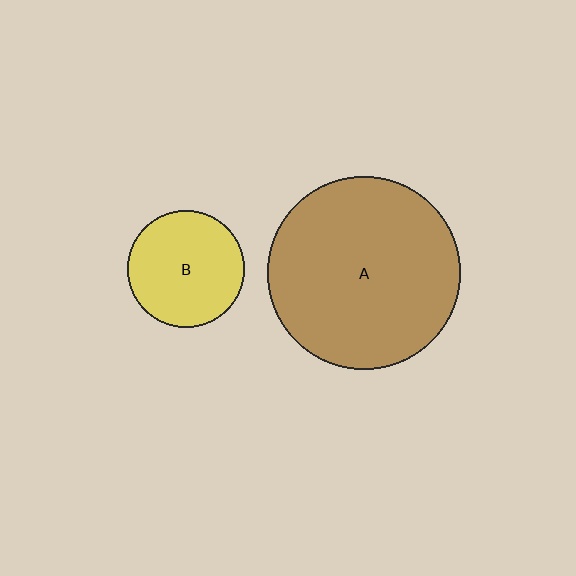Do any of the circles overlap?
No, none of the circles overlap.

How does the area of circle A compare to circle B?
Approximately 2.7 times.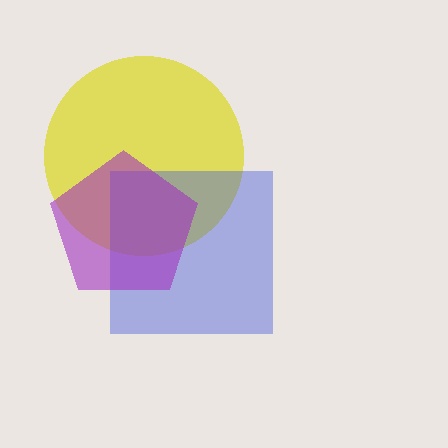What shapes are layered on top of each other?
The layered shapes are: a yellow circle, a blue square, a purple pentagon.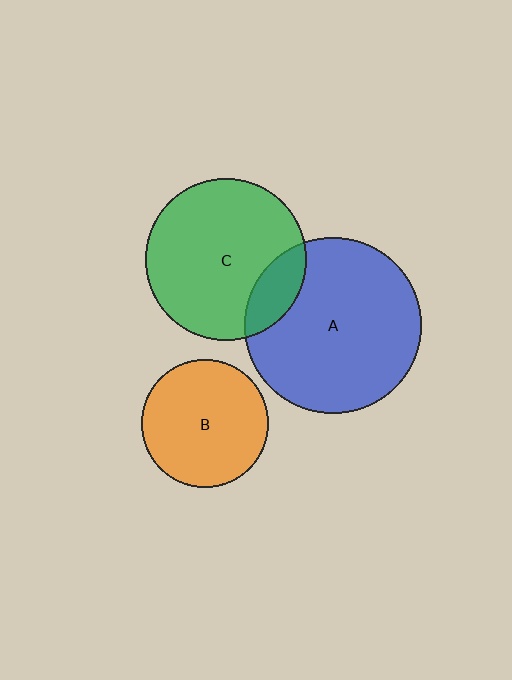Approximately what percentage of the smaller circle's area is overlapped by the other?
Approximately 15%.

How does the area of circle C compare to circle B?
Approximately 1.6 times.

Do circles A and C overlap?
Yes.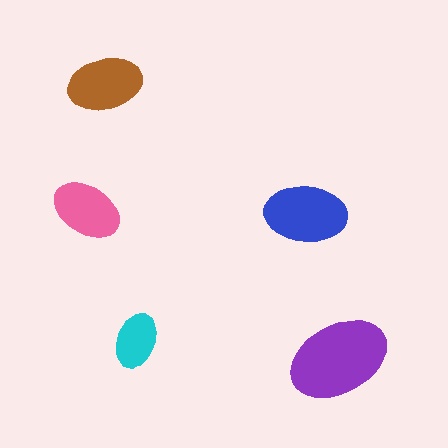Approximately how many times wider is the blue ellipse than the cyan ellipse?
About 1.5 times wider.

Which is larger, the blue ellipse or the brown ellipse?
The blue one.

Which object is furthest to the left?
The pink ellipse is leftmost.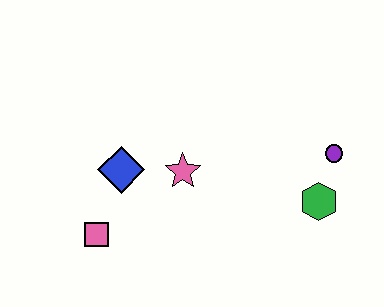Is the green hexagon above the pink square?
Yes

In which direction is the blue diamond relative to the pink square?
The blue diamond is above the pink square.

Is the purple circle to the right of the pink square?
Yes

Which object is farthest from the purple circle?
The pink square is farthest from the purple circle.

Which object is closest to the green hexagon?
The purple circle is closest to the green hexagon.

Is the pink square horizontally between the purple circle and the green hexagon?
No